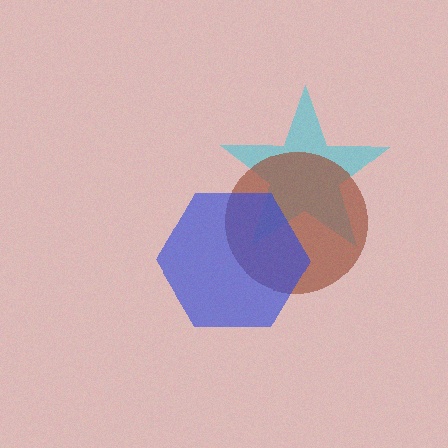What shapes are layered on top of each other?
The layered shapes are: a cyan star, a brown circle, a blue hexagon.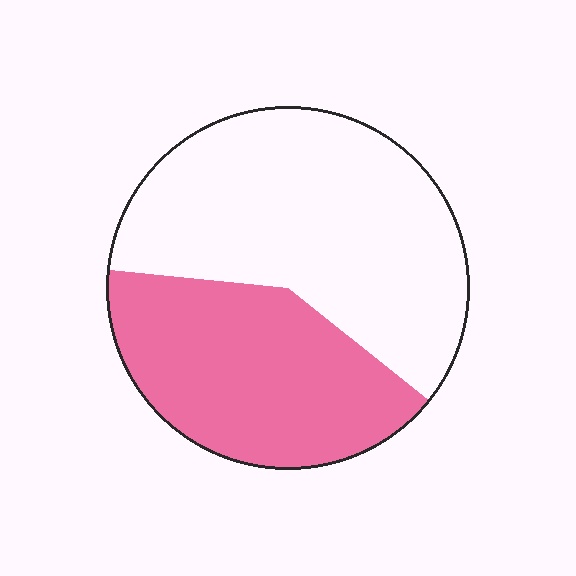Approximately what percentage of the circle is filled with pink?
Approximately 40%.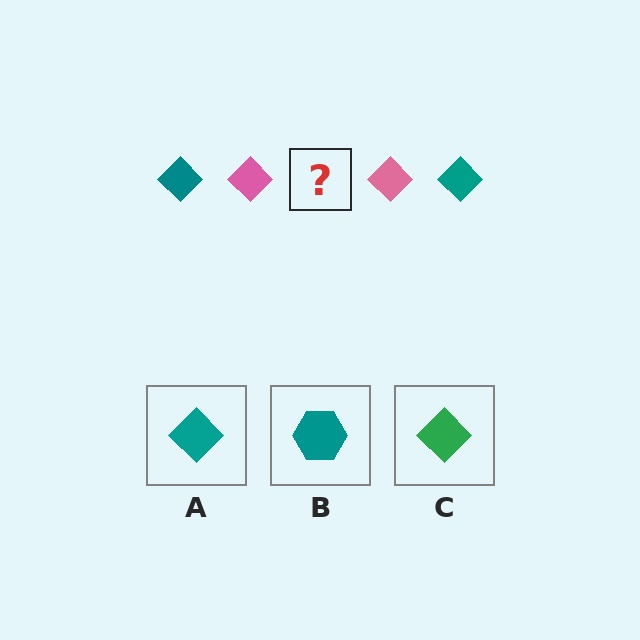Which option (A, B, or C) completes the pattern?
A.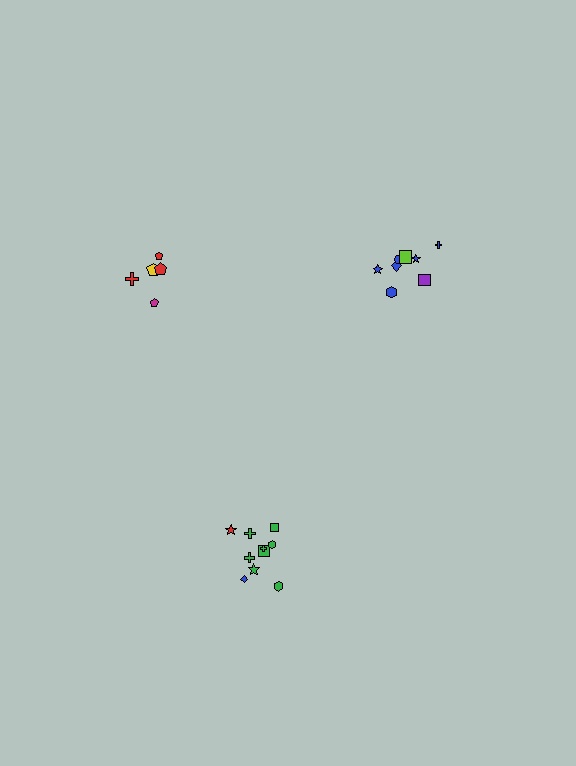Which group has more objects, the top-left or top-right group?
The top-right group.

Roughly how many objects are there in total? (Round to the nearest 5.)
Roughly 25 objects in total.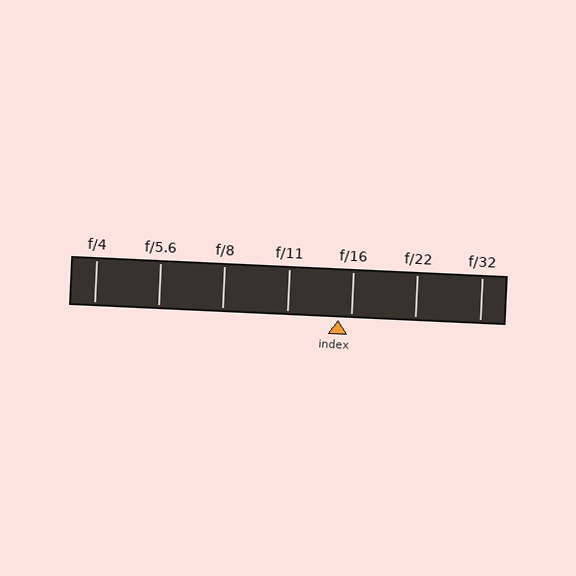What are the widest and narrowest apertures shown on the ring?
The widest aperture shown is f/4 and the narrowest is f/32.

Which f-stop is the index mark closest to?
The index mark is closest to f/16.